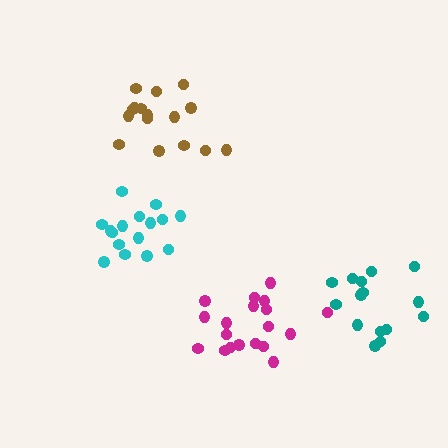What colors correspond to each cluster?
The clusters are colored: magenta, cyan, teal, brown.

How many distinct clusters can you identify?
There are 4 distinct clusters.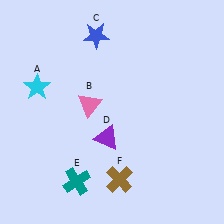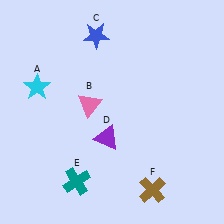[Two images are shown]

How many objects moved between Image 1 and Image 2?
1 object moved between the two images.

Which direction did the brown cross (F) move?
The brown cross (F) moved right.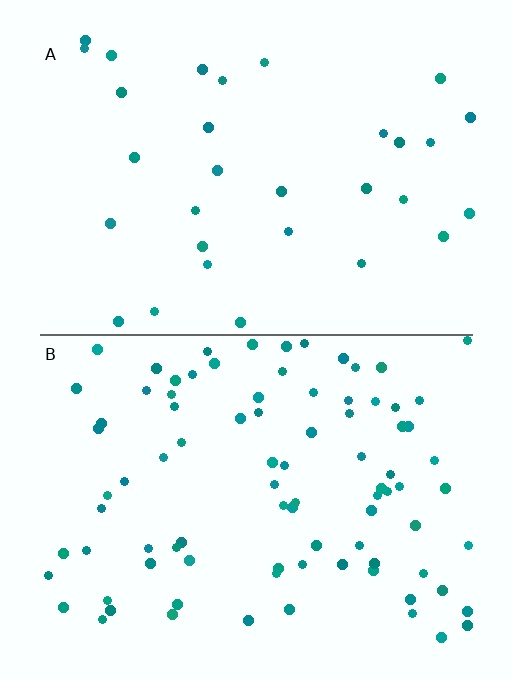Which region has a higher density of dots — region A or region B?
B (the bottom).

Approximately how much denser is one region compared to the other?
Approximately 2.8× — region B over region A.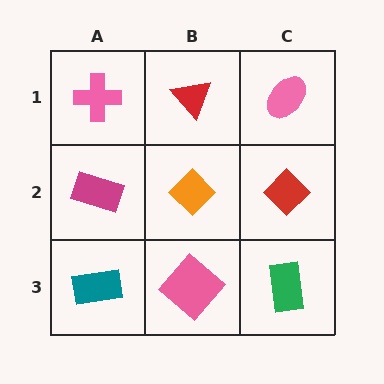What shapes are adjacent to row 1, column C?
A red diamond (row 2, column C), a red triangle (row 1, column B).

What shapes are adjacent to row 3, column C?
A red diamond (row 2, column C), a pink diamond (row 3, column B).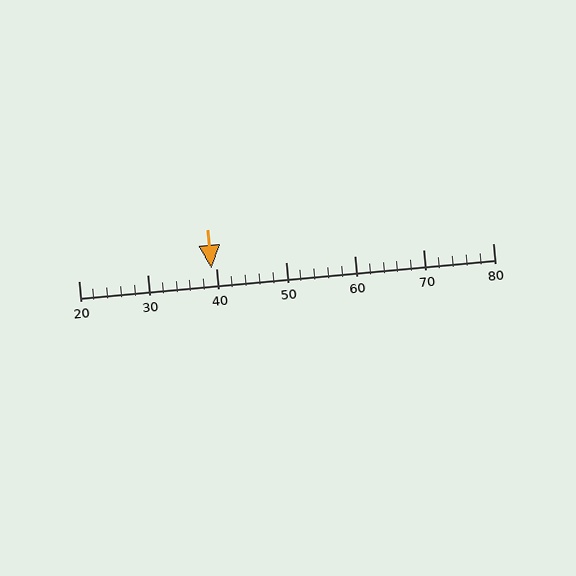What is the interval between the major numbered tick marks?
The major tick marks are spaced 10 units apart.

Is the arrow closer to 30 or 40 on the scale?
The arrow is closer to 40.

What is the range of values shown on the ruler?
The ruler shows values from 20 to 80.